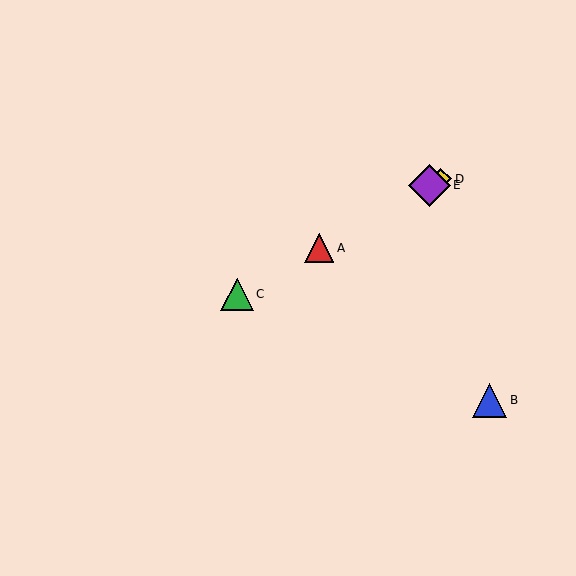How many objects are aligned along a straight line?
4 objects (A, C, D, E) are aligned along a straight line.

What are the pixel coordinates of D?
Object D is at (441, 179).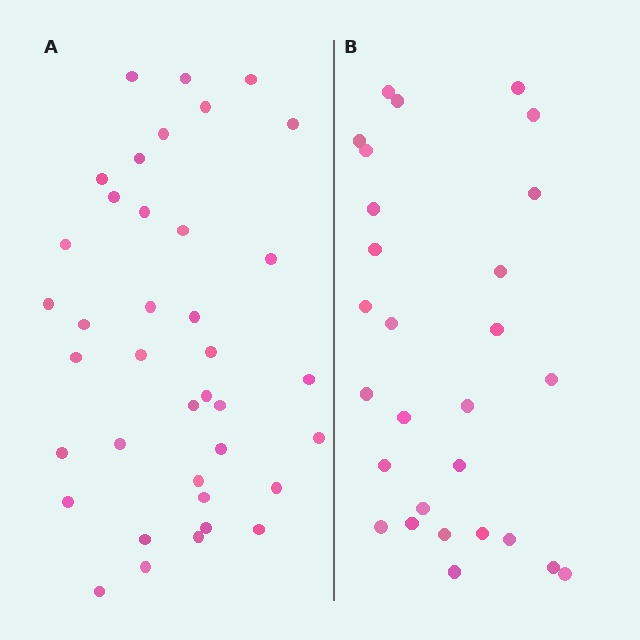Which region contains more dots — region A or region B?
Region A (the left region) has more dots.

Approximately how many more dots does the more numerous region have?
Region A has roughly 10 or so more dots than region B.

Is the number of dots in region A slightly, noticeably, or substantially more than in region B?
Region A has noticeably more, but not dramatically so. The ratio is roughly 1.4 to 1.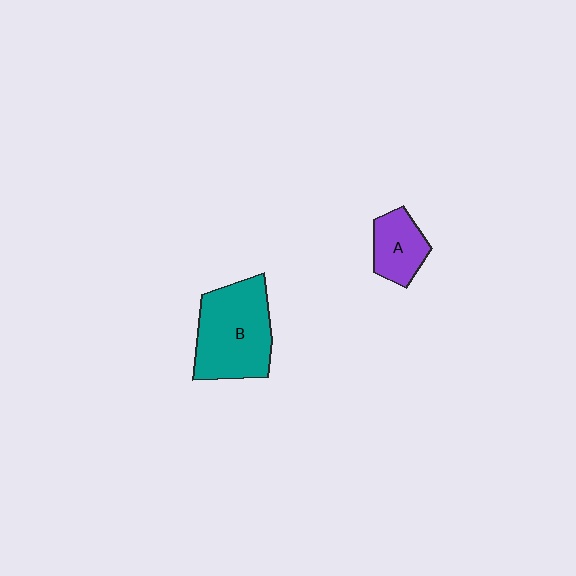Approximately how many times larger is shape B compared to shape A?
Approximately 2.1 times.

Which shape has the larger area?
Shape B (teal).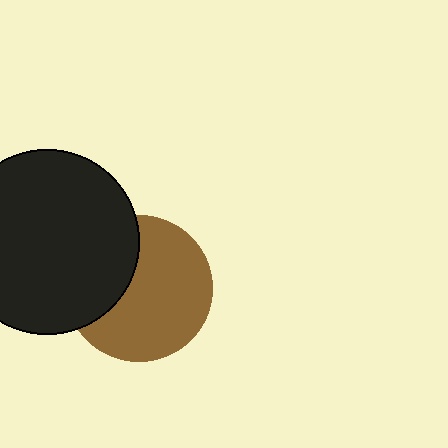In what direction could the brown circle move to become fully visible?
The brown circle could move right. That would shift it out from behind the black circle entirely.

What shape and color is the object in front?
The object in front is a black circle.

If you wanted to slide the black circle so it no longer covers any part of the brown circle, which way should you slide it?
Slide it left — that is the most direct way to separate the two shapes.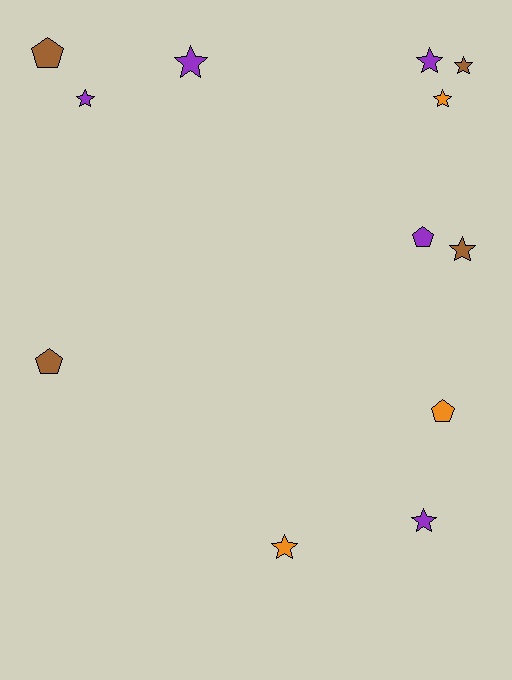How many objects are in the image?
There are 12 objects.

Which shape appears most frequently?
Star, with 8 objects.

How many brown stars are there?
There are 2 brown stars.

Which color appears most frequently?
Purple, with 5 objects.